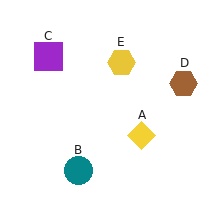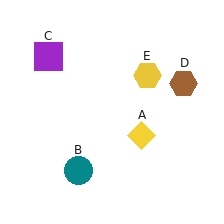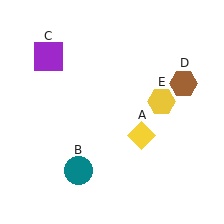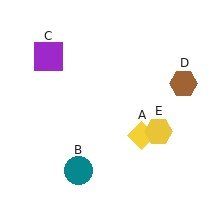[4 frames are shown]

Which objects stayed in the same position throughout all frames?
Yellow diamond (object A) and teal circle (object B) and purple square (object C) and brown hexagon (object D) remained stationary.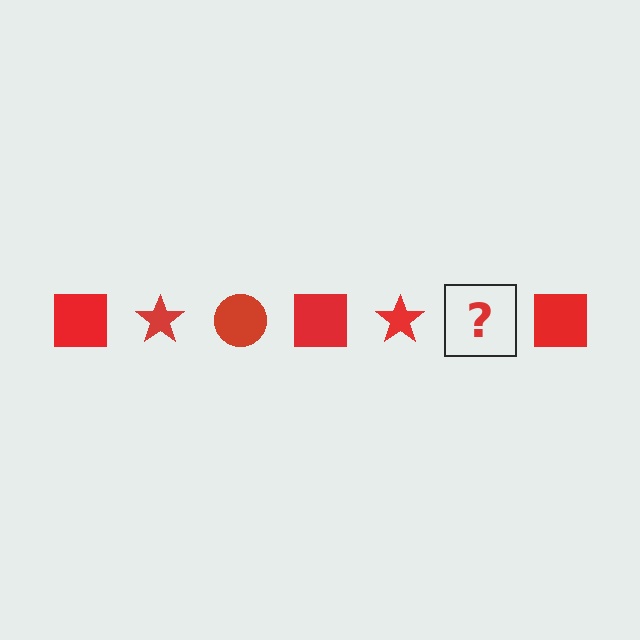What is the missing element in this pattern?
The missing element is a red circle.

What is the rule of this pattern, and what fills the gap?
The rule is that the pattern cycles through square, star, circle shapes in red. The gap should be filled with a red circle.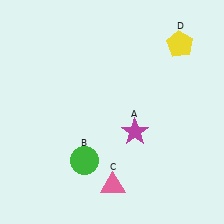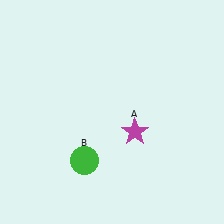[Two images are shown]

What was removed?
The pink triangle (C), the yellow pentagon (D) were removed in Image 2.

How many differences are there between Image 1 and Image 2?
There are 2 differences between the two images.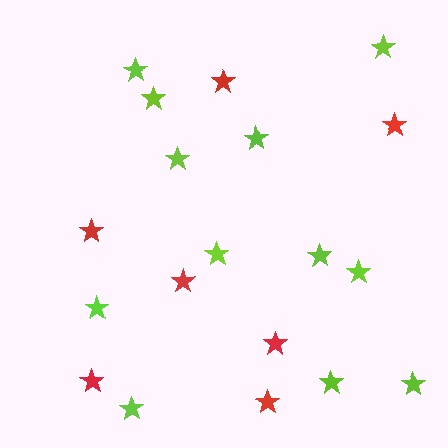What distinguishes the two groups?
There are 2 groups: one group of red stars (7) and one group of lime stars (12).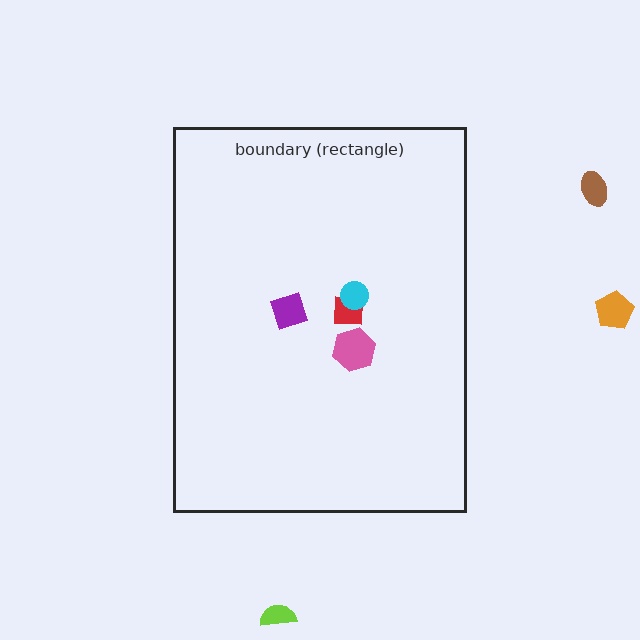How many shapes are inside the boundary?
4 inside, 3 outside.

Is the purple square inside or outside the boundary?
Inside.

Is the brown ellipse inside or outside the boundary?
Outside.